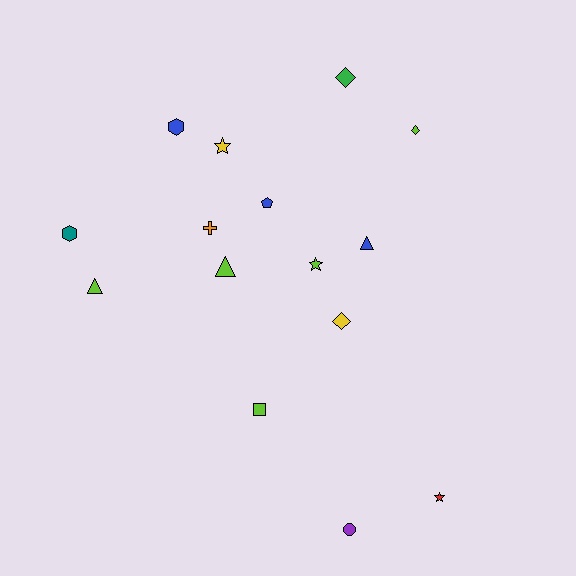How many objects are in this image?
There are 15 objects.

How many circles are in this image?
There is 1 circle.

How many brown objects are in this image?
There are no brown objects.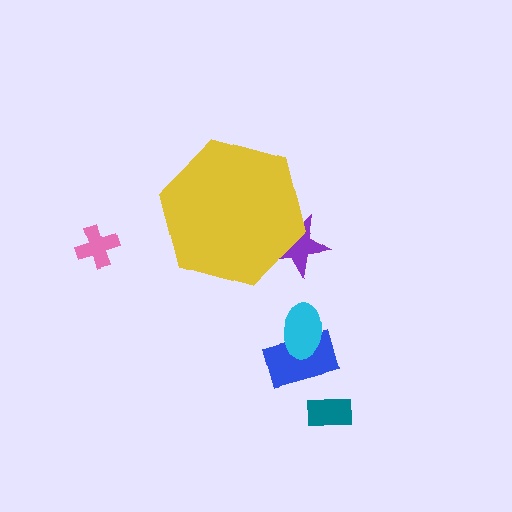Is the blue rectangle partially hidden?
No, the blue rectangle is fully visible.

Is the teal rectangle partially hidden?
No, the teal rectangle is fully visible.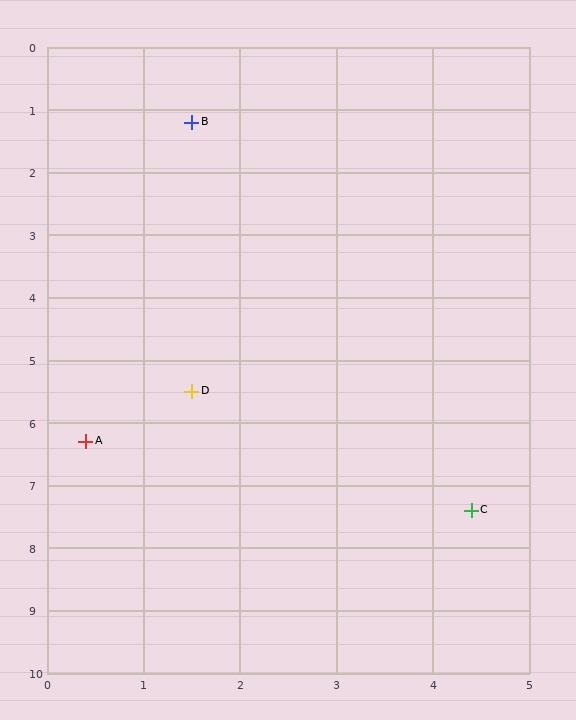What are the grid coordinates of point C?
Point C is at approximately (4.4, 7.4).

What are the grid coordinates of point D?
Point D is at approximately (1.5, 5.5).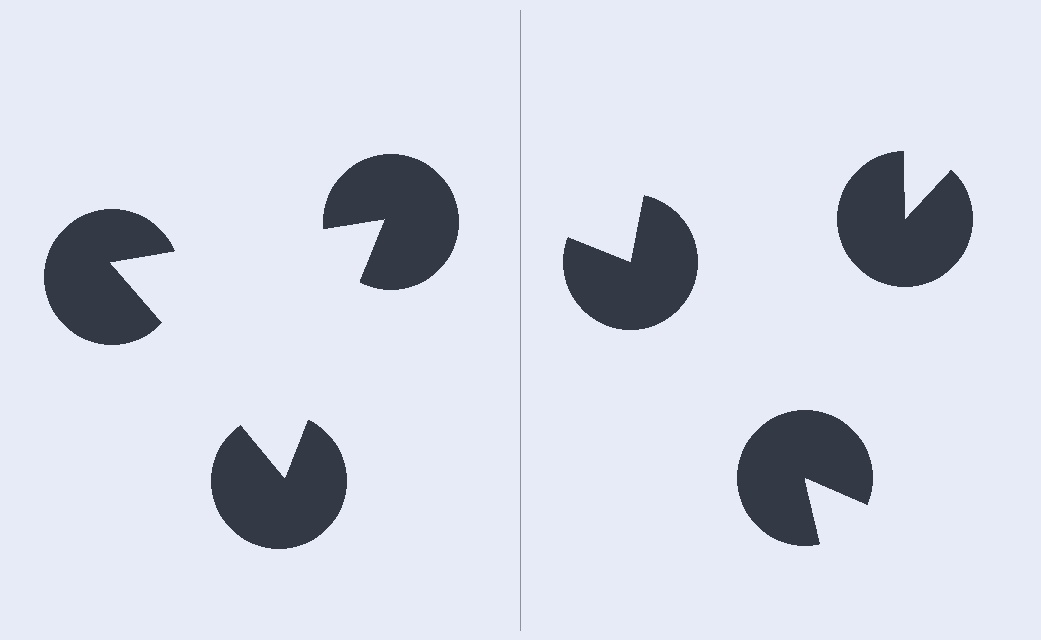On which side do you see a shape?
An illusory triangle appears on the left side. On the right side the wedge cuts are rotated, so no coherent shape forms.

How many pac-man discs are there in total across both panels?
6 — 3 on each side.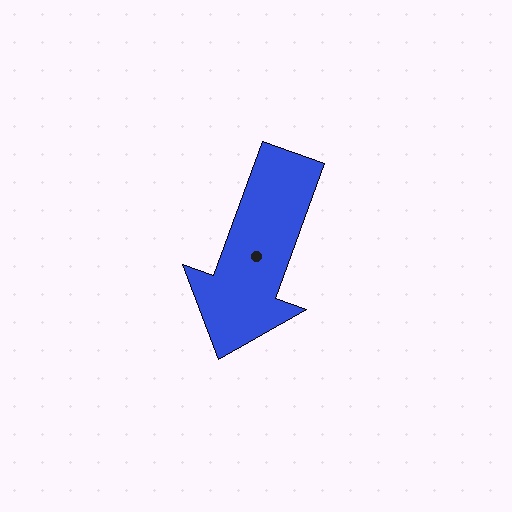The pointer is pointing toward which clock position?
Roughly 7 o'clock.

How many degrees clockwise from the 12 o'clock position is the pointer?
Approximately 200 degrees.